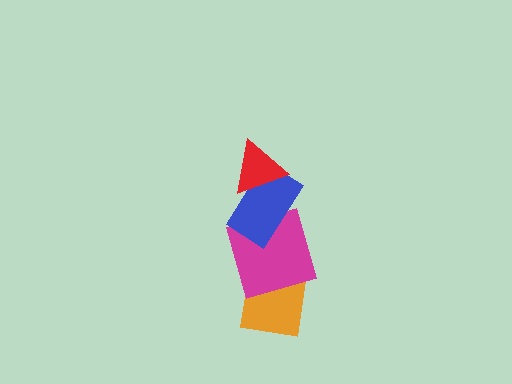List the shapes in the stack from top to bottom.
From top to bottom: the red triangle, the blue rectangle, the magenta square, the orange square.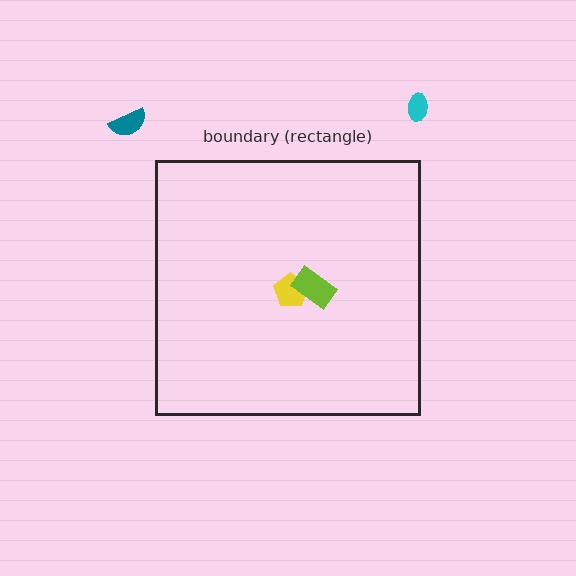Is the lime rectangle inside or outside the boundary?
Inside.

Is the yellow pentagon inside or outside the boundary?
Inside.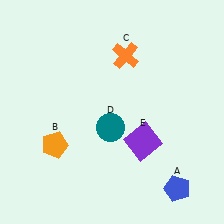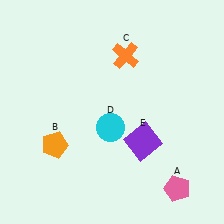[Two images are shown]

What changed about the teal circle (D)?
In Image 1, D is teal. In Image 2, it changed to cyan.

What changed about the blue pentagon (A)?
In Image 1, A is blue. In Image 2, it changed to pink.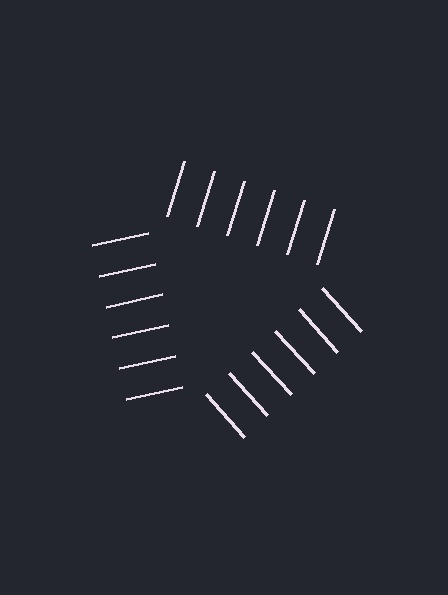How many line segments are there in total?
18 — 6 along each of the 3 edges.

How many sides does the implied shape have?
3 sides — the line-ends trace a triangle.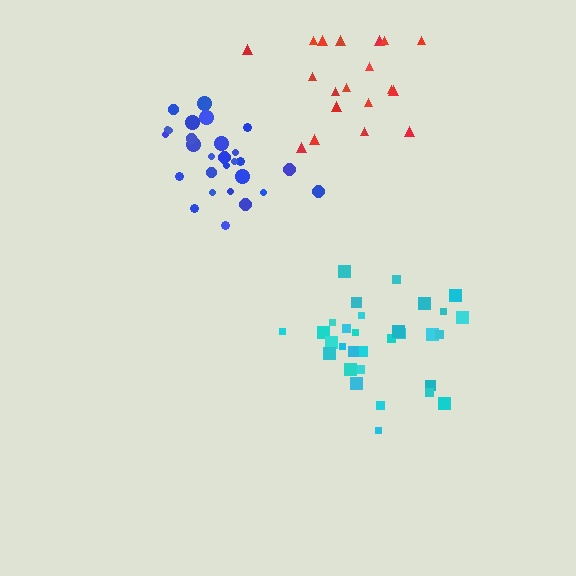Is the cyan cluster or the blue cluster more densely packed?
Blue.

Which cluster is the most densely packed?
Blue.